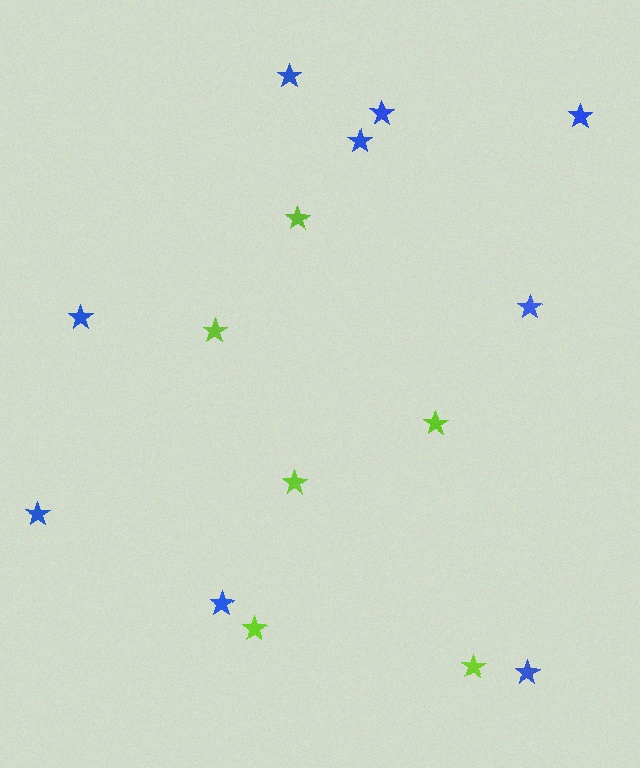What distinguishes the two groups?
There are 2 groups: one group of blue stars (9) and one group of lime stars (6).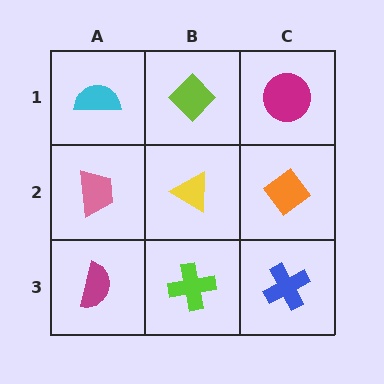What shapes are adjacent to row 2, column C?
A magenta circle (row 1, column C), a blue cross (row 3, column C), a yellow triangle (row 2, column B).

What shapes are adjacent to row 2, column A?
A cyan semicircle (row 1, column A), a magenta semicircle (row 3, column A), a yellow triangle (row 2, column B).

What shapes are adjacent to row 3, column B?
A yellow triangle (row 2, column B), a magenta semicircle (row 3, column A), a blue cross (row 3, column C).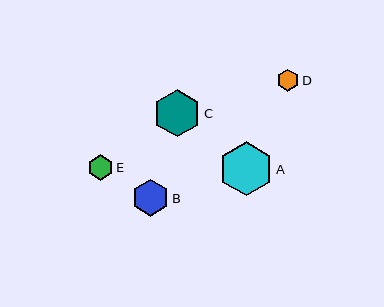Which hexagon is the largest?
Hexagon A is the largest with a size of approximately 54 pixels.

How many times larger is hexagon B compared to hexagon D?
Hexagon B is approximately 1.7 times the size of hexagon D.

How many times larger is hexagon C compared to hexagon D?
Hexagon C is approximately 2.1 times the size of hexagon D.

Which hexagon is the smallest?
Hexagon D is the smallest with a size of approximately 22 pixels.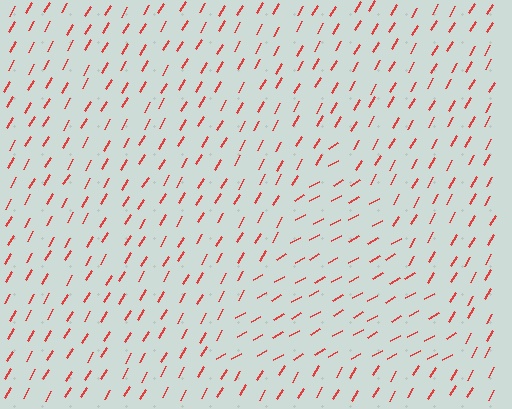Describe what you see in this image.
The image is filled with small red line segments. A triangle region in the image has lines oriented differently from the surrounding lines, creating a visible texture boundary.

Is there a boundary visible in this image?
Yes, there is a texture boundary formed by a change in line orientation.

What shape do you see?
I see a triangle.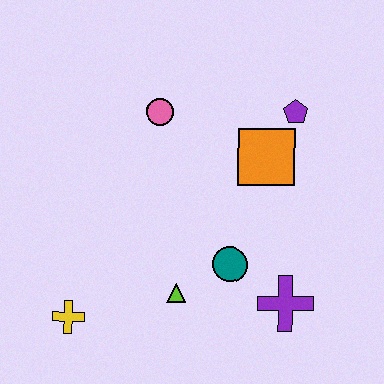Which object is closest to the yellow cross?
The lime triangle is closest to the yellow cross.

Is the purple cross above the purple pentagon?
No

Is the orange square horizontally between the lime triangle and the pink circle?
No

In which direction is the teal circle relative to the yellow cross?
The teal circle is to the right of the yellow cross.